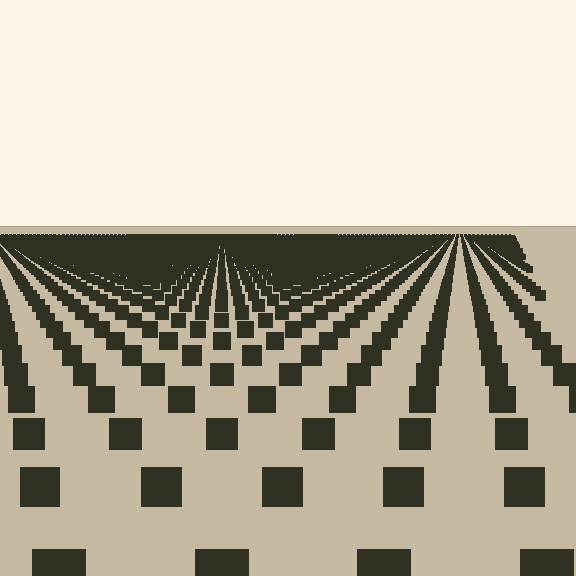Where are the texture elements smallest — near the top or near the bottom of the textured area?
Near the top.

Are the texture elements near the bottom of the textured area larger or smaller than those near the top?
Larger. Near the bottom, elements are closer to the viewer and appear at a bigger on-screen size.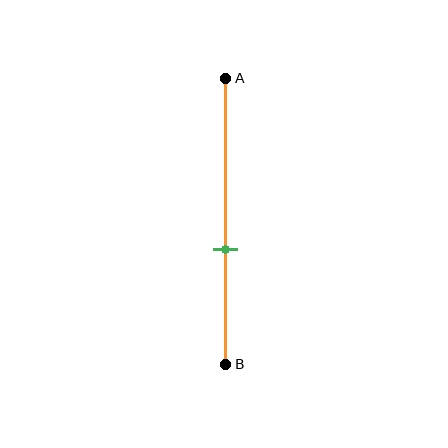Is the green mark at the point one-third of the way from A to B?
No, the mark is at about 60% from A, not at the 33% one-third point.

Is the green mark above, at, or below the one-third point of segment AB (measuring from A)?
The green mark is below the one-third point of segment AB.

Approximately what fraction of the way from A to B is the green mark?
The green mark is approximately 60% of the way from A to B.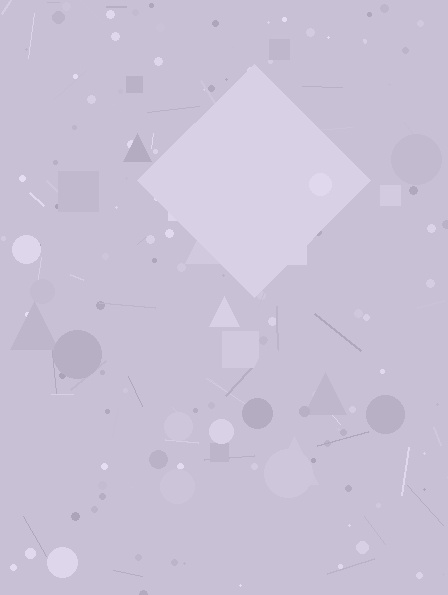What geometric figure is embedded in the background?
A diamond is embedded in the background.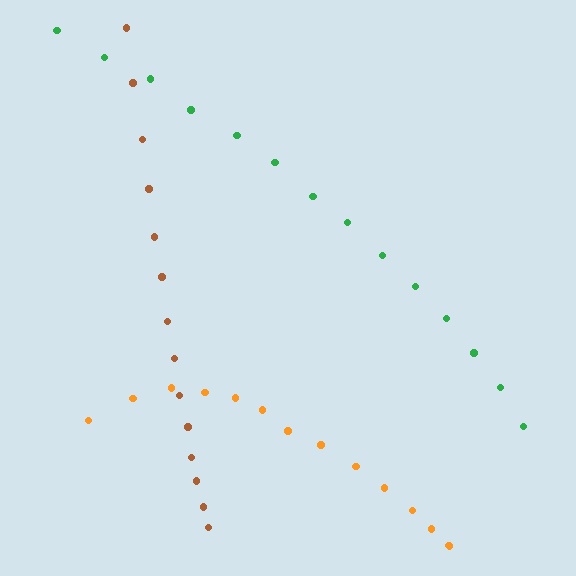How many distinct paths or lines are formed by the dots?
There are 3 distinct paths.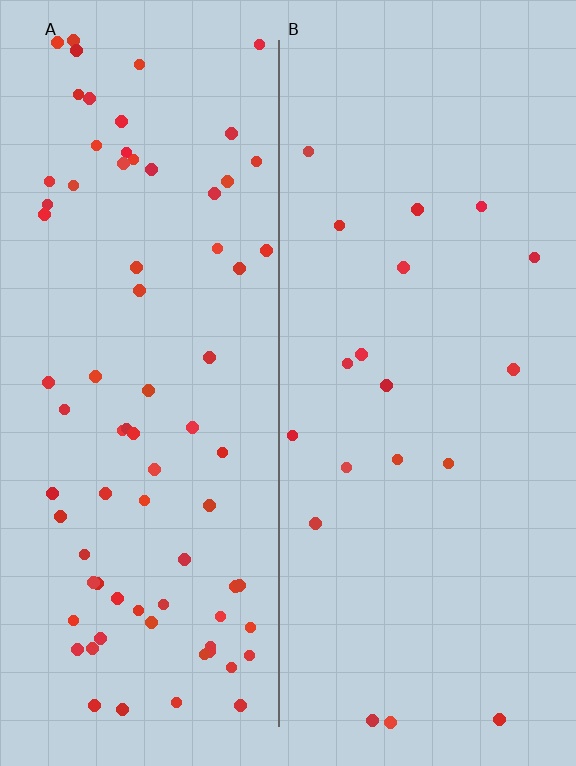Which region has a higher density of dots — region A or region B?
A (the left).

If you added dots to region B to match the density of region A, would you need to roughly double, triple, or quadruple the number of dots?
Approximately quadruple.